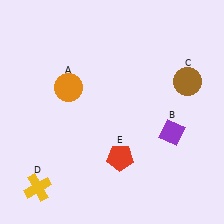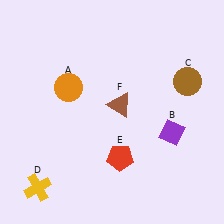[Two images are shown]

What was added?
A brown triangle (F) was added in Image 2.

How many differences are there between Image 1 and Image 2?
There is 1 difference between the two images.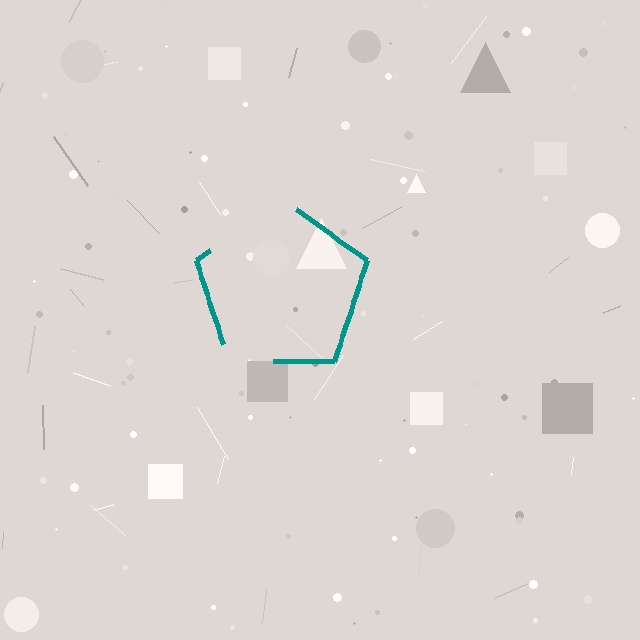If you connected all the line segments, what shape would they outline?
They would outline a pentagon.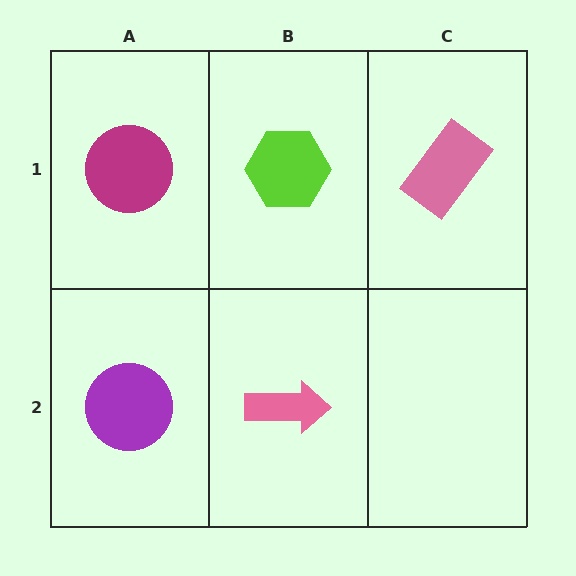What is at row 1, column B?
A lime hexagon.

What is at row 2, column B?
A pink arrow.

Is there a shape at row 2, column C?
No, that cell is empty.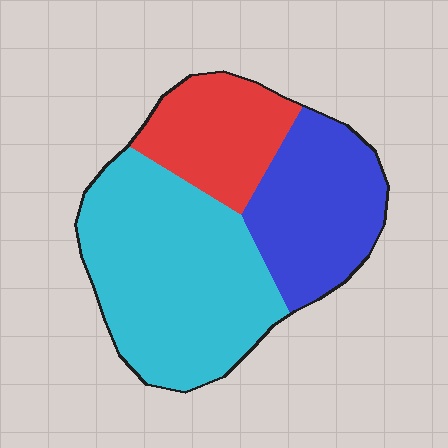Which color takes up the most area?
Cyan, at roughly 50%.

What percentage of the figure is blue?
Blue covers 29% of the figure.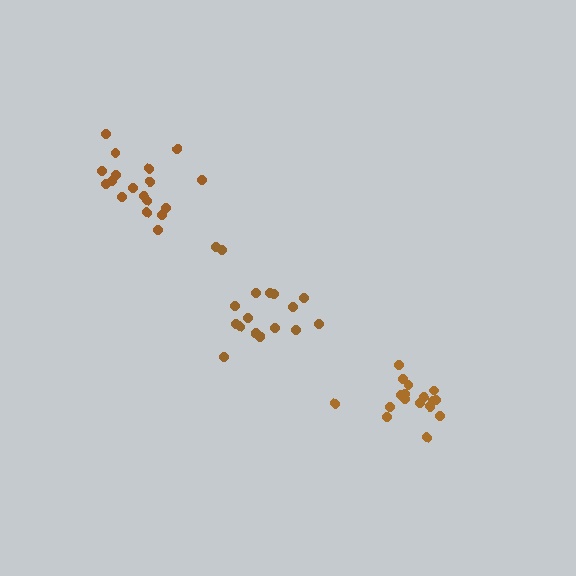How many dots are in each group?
Group 1: 17 dots, Group 2: 18 dots, Group 3: 17 dots (52 total).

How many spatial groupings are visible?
There are 3 spatial groupings.